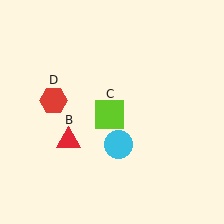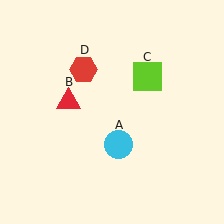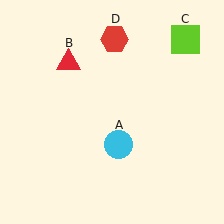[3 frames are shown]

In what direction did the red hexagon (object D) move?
The red hexagon (object D) moved up and to the right.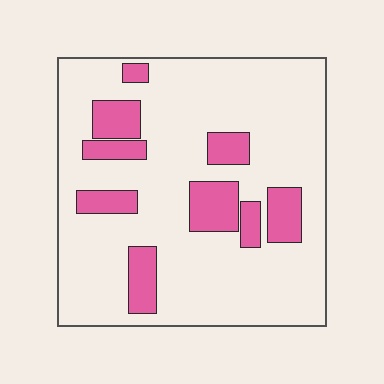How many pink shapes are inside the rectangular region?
9.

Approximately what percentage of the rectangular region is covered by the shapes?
Approximately 20%.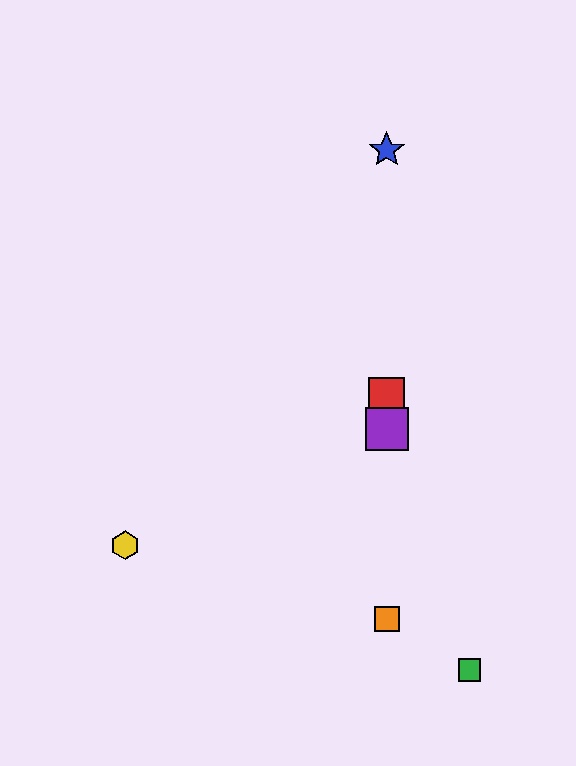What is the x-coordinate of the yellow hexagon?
The yellow hexagon is at x≈125.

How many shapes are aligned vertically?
4 shapes (the red square, the blue star, the purple square, the orange square) are aligned vertically.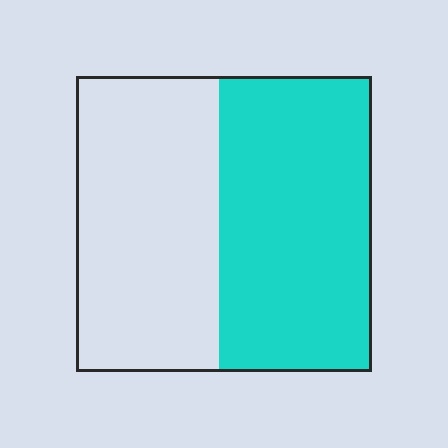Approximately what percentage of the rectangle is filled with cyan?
Approximately 50%.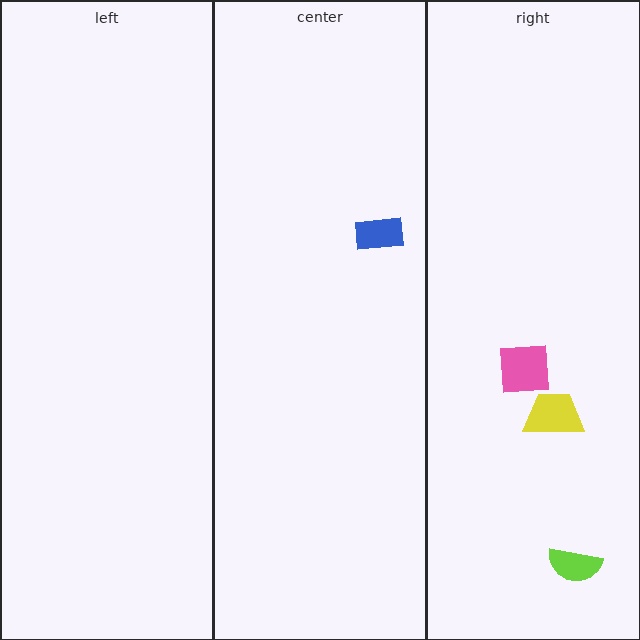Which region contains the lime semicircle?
The right region.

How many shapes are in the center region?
1.